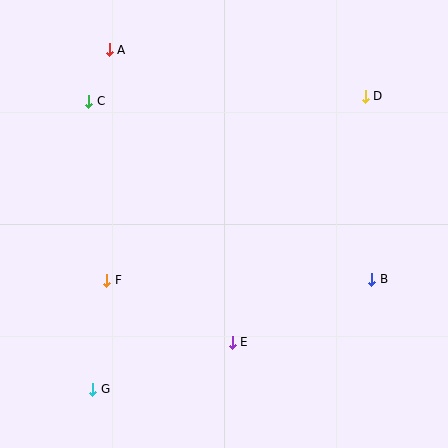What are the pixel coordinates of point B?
Point B is at (372, 279).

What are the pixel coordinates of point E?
Point E is at (232, 342).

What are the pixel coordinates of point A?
Point A is at (109, 50).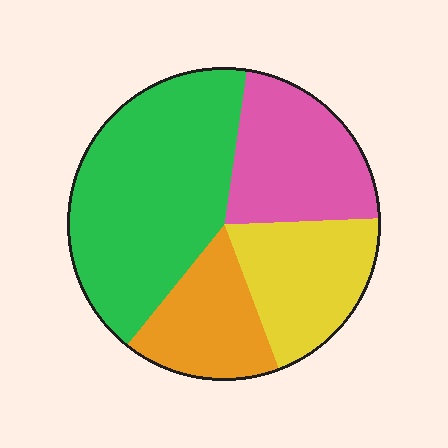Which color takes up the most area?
Green, at roughly 40%.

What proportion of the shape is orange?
Orange covers roughly 15% of the shape.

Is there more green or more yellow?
Green.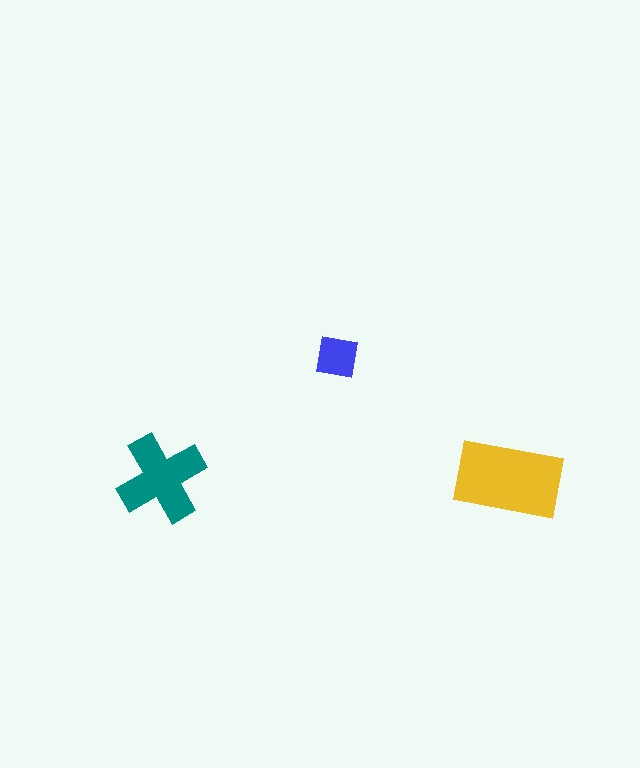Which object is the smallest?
The blue square.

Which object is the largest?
The yellow rectangle.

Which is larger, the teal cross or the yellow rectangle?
The yellow rectangle.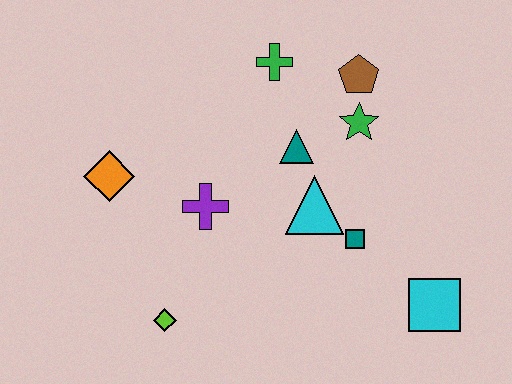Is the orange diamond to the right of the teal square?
No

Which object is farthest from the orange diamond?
The cyan square is farthest from the orange diamond.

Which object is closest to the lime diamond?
The purple cross is closest to the lime diamond.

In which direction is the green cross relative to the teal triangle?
The green cross is above the teal triangle.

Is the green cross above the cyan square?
Yes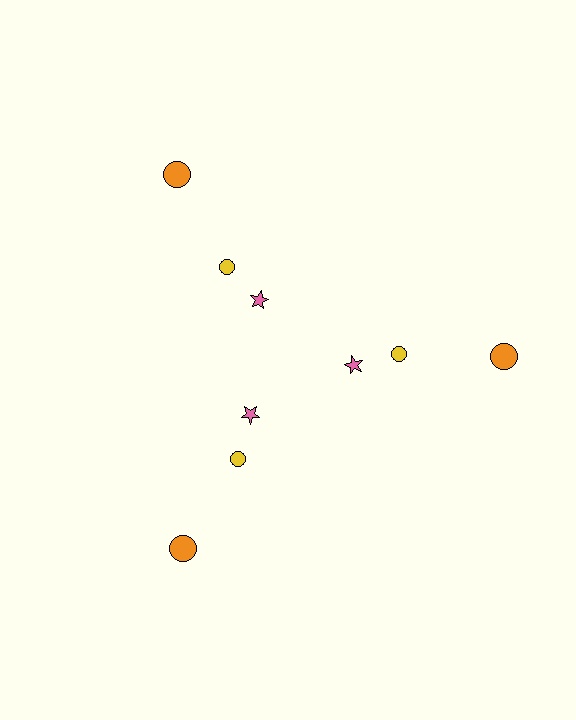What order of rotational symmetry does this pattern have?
This pattern has 3-fold rotational symmetry.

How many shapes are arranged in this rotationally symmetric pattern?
There are 9 shapes, arranged in 3 groups of 3.